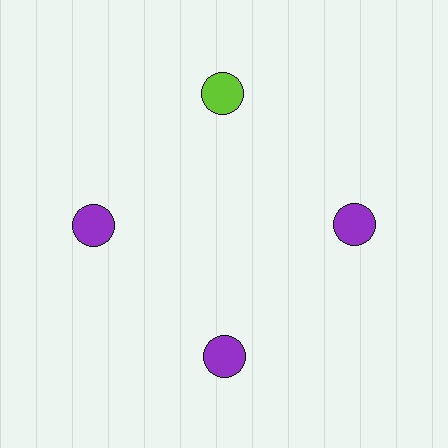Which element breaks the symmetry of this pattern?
The lime circle at roughly the 12 o'clock position breaks the symmetry. All other shapes are purple circles.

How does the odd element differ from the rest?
It has a different color: lime instead of purple.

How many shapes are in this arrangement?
There are 4 shapes arranged in a ring pattern.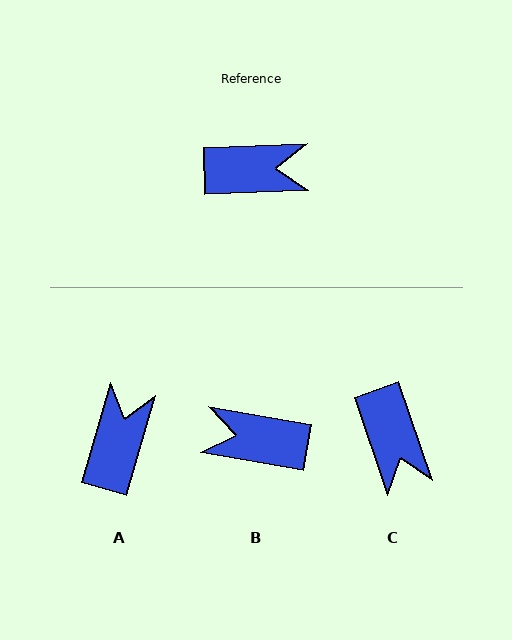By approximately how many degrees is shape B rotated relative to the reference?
Approximately 168 degrees counter-clockwise.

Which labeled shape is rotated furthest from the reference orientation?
B, about 168 degrees away.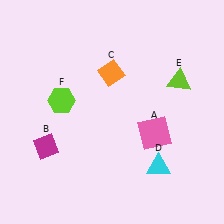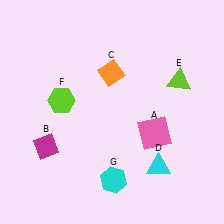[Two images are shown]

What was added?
A cyan hexagon (G) was added in Image 2.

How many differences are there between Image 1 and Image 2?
There is 1 difference between the two images.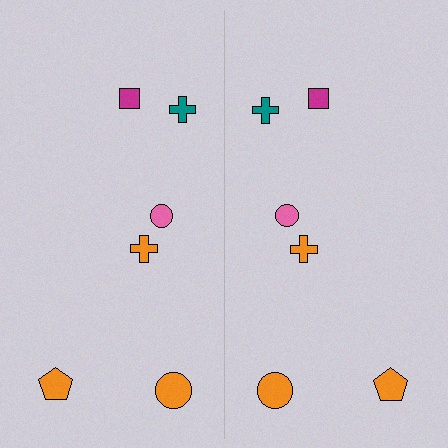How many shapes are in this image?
There are 12 shapes in this image.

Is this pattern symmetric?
Yes, this pattern has bilateral (reflection) symmetry.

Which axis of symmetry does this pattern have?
The pattern has a vertical axis of symmetry running through the center of the image.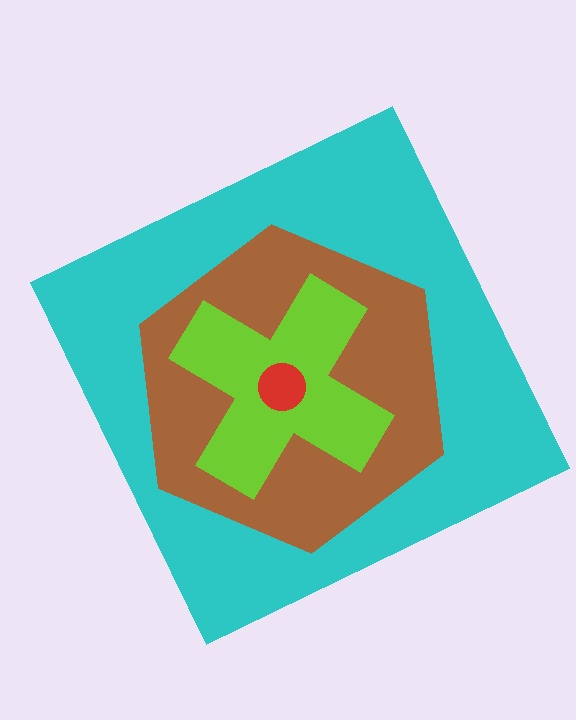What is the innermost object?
The red circle.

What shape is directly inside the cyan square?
The brown hexagon.